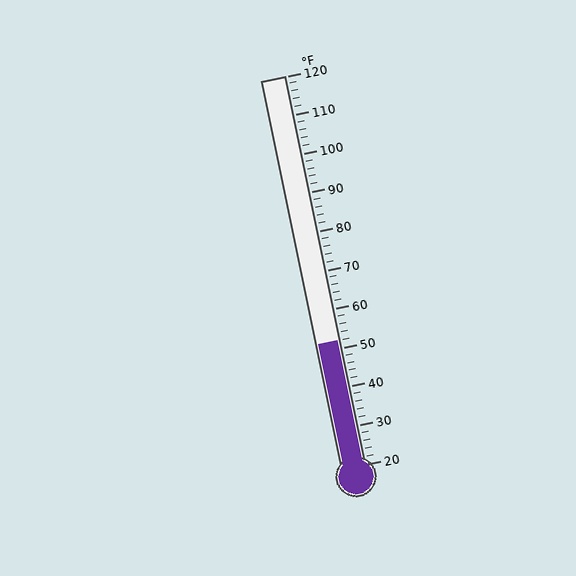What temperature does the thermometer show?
The thermometer shows approximately 52°F.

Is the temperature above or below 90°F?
The temperature is below 90°F.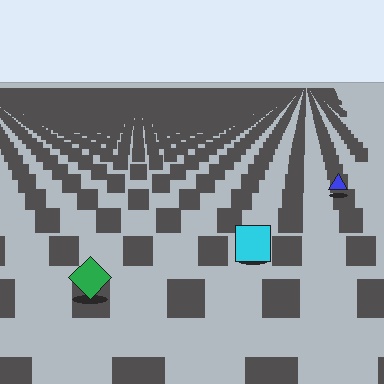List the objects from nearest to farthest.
From nearest to farthest: the green diamond, the cyan square, the blue triangle.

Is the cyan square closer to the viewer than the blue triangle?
Yes. The cyan square is closer — you can tell from the texture gradient: the ground texture is coarser near it.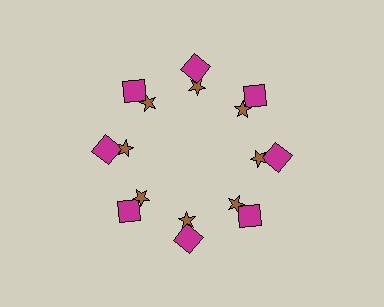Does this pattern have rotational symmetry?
Yes, this pattern has 8-fold rotational symmetry. It looks the same after rotating 45 degrees around the center.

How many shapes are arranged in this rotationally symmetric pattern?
There are 16 shapes, arranged in 8 groups of 2.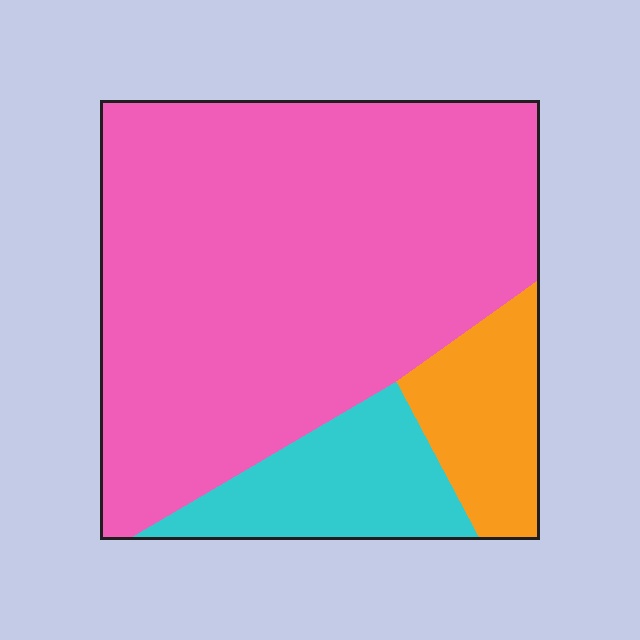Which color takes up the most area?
Pink, at roughly 75%.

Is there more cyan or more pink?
Pink.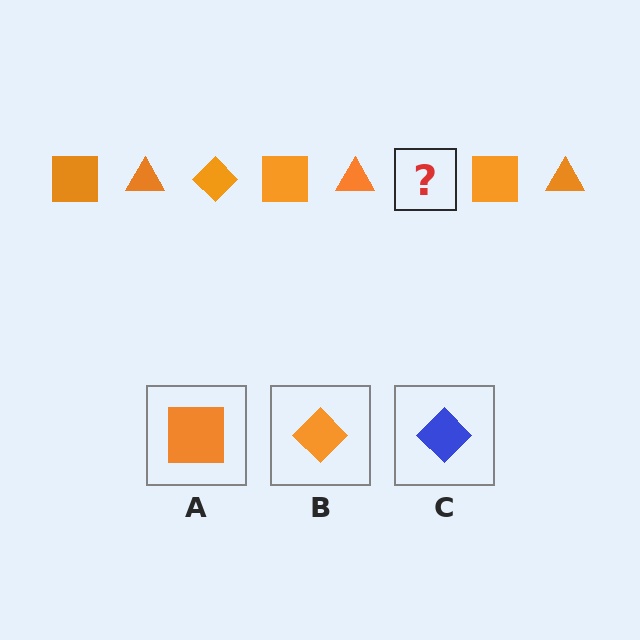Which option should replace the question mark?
Option B.